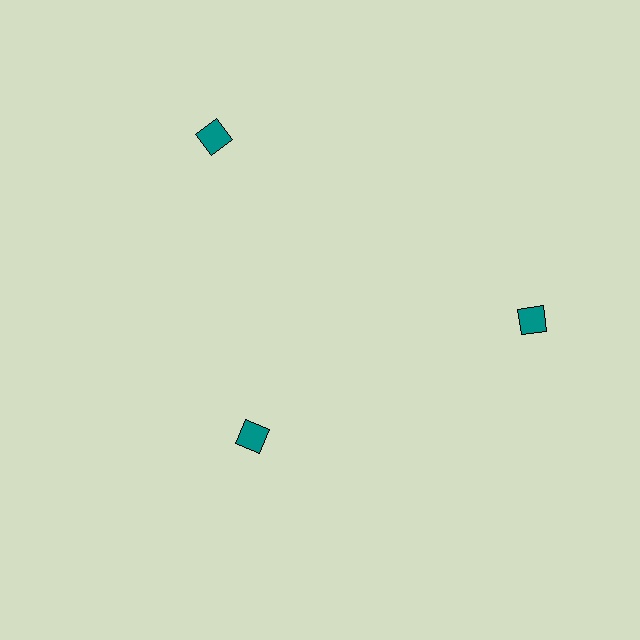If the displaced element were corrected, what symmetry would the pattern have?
It would have 3-fold rotational symmetry — the pattern would map onto itself every 120 degrees.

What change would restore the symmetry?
The symmetry would be restored by moving it outward, back onto the ring so that all 3 diamonds sit at equal angles and equal distance from the center.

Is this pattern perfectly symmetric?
No. The 3 teal diamonds are arranged in a ring, but one element near the 7 o'clock position is pulled inward toward the center, breaking the 3-fold rotational symmetry.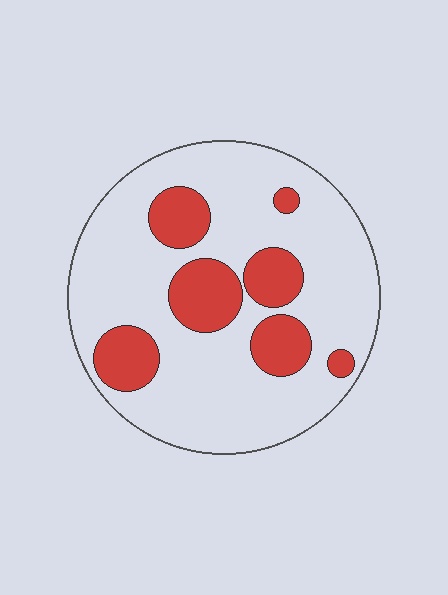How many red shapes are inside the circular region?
7.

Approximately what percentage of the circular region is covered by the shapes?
Approximately 25%.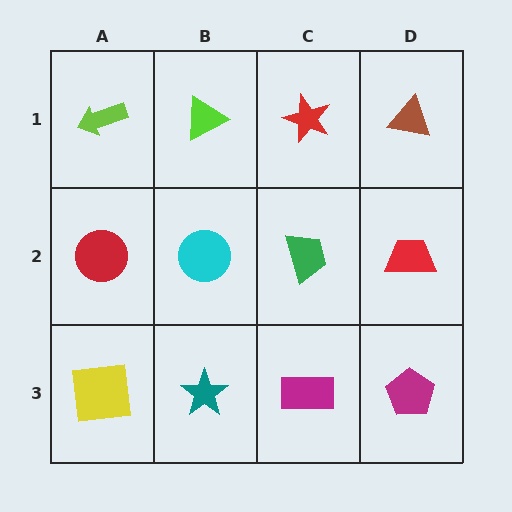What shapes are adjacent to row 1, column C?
A green trapezoid (row 2, column C), a lime triangle (row 1, column B), a brown triangle (row 1, column D).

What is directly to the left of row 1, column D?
A red star.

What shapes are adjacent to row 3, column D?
A red trapezoid (row 2, column D), a magenta rectangle (row 3, column C).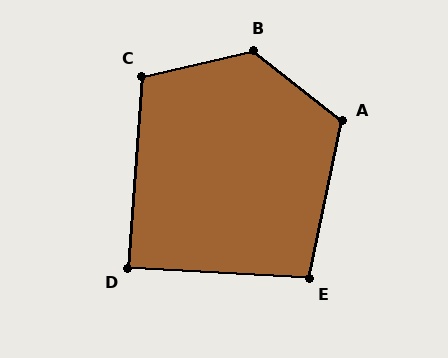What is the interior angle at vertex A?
Approximately 117 degrees (obtuse).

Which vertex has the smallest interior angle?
D, at approximately 89 degrees.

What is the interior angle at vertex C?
Approximately 107 degrees (obtuse).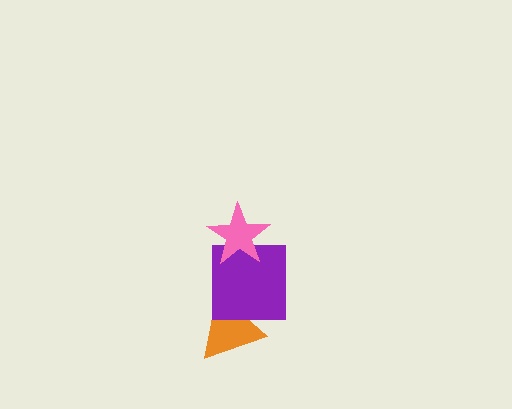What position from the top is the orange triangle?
The orange triangle is 3rd from the top.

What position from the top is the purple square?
The purple square is 2nd from the top.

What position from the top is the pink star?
The pink star is 1st from the top.